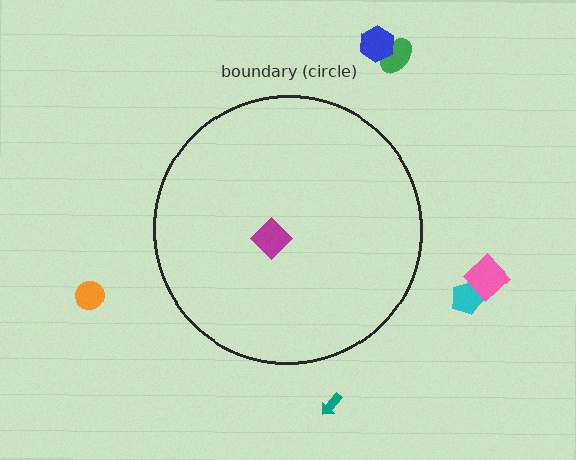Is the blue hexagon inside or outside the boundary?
Outside.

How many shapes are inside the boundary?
1 inside, 6 outside.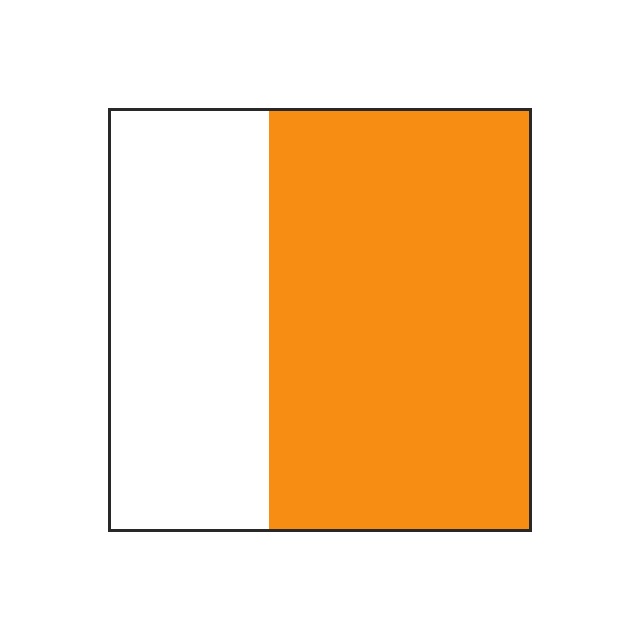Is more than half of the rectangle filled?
Yes.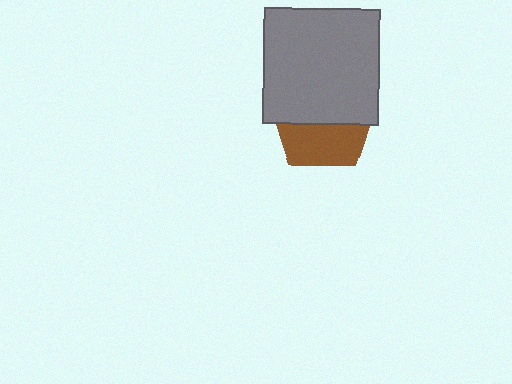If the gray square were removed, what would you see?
You would see the complete brown pentagon.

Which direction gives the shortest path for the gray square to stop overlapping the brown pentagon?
Moving up gives the shortest separation.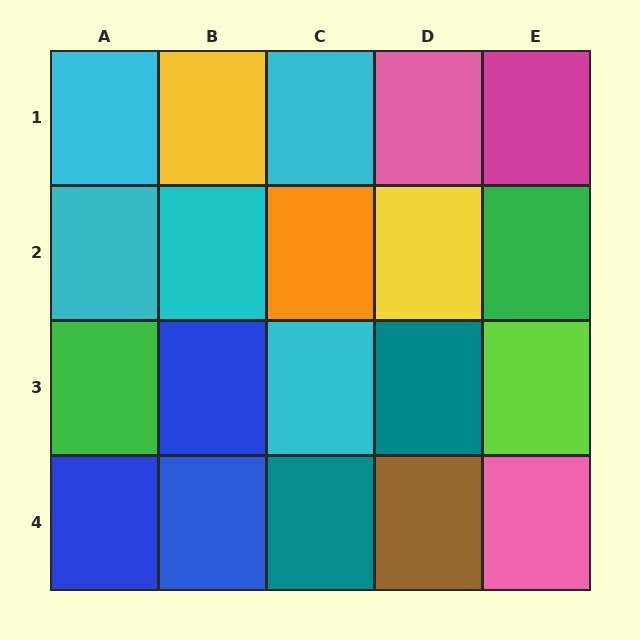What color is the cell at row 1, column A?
Cyan.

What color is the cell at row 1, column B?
Yellow.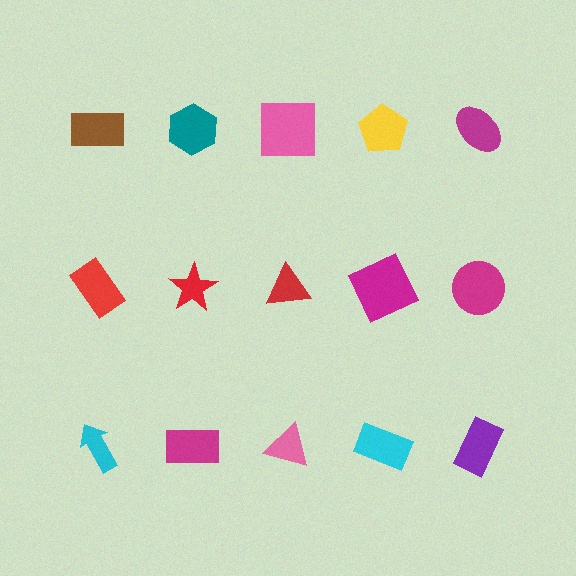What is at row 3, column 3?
A pink triangle.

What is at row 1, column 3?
A pink square.